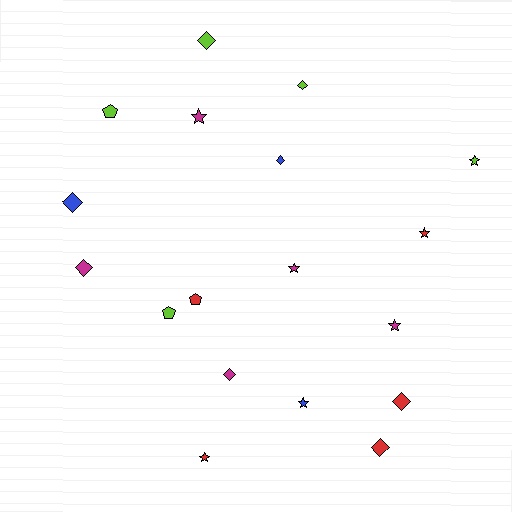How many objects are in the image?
There are 18 objects.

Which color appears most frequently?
Magenta, with 5 objects.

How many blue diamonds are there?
There are 2 blue diamonds.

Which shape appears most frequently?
Diamond, with 8 objects.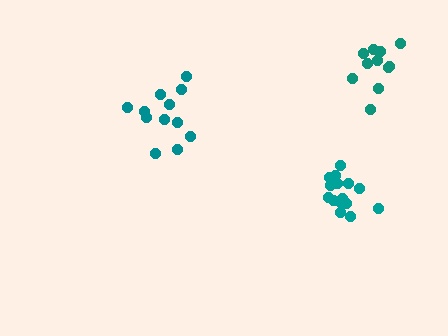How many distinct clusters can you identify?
There are 3 distinct clusters.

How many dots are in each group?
Group 1: 12 dots, Group 2: 15 dots, Group 3: 11 dots (38 total).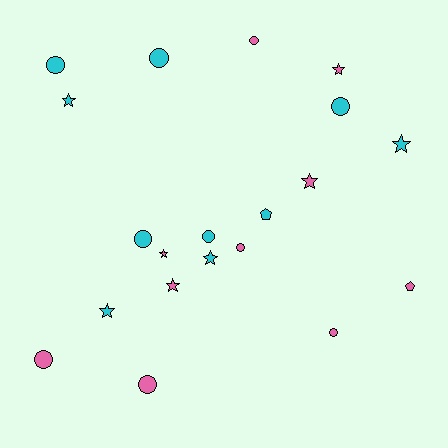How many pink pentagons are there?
There is 1 pink pentagon.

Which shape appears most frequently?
Circle, with 10 objects.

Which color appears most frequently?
Cyan, with 10 objects.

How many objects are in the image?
There are 20 objects.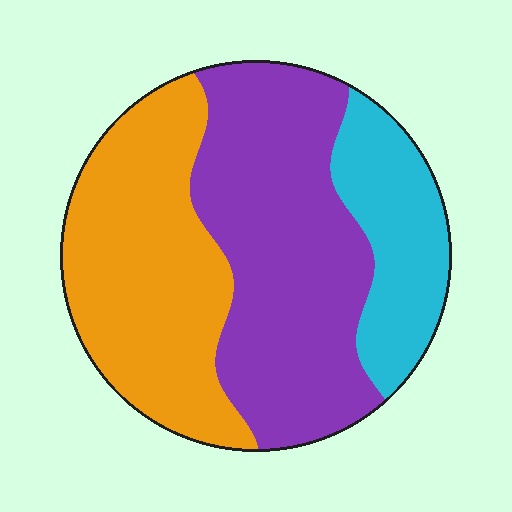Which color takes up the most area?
Purple, at roughly 45%.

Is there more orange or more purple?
Purple.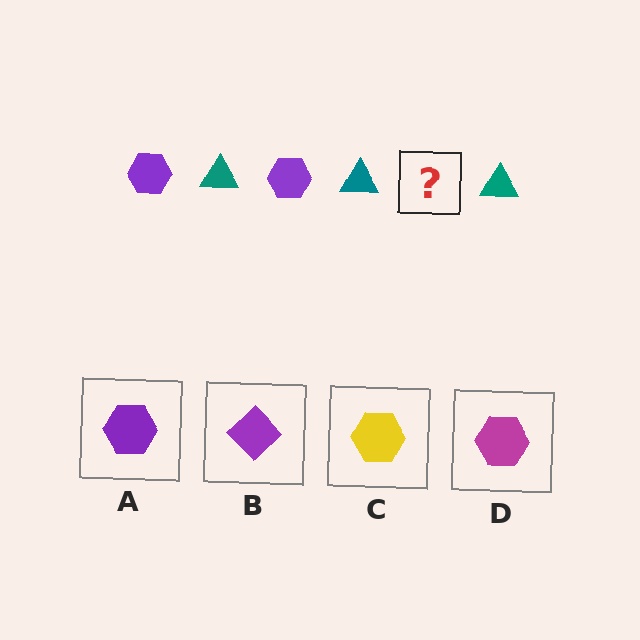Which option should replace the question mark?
Option A.